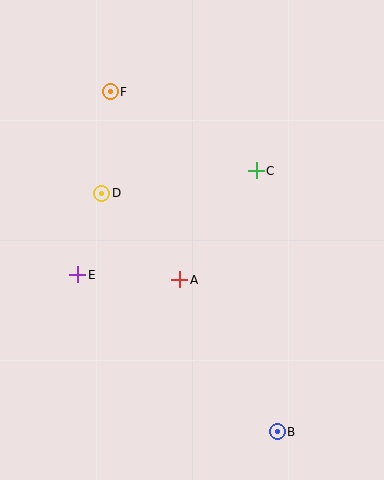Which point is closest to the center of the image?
Point A at (180, 280) is closest to the center.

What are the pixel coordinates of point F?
Point F is at (110, 92).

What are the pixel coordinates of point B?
Point B is at (277, 432).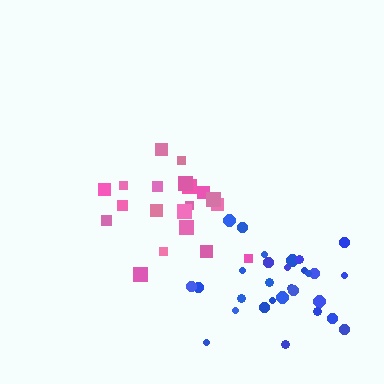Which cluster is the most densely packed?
Blue.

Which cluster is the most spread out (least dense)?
Pink.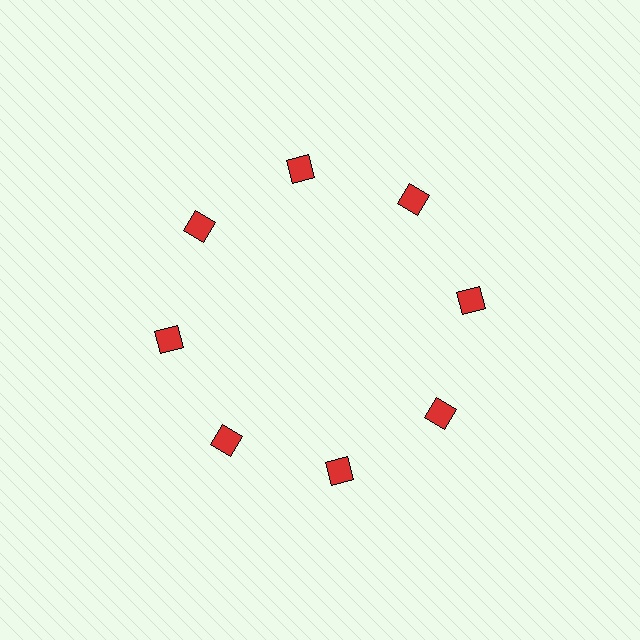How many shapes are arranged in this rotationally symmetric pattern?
There are 8 shapes, arranged in 8 groups of 1.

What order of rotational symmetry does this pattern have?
This pattern has 8-fold rotational symmetry.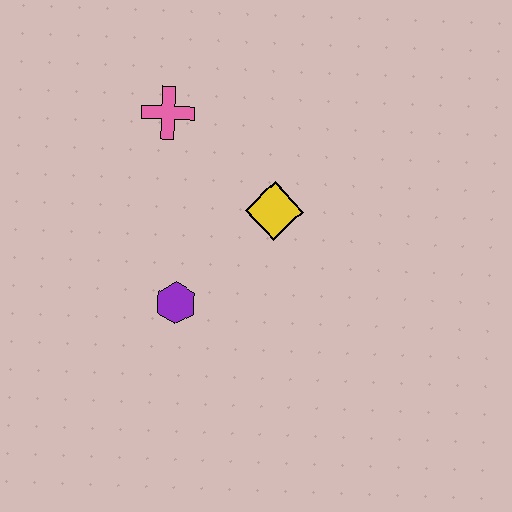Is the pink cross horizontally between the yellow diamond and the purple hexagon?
No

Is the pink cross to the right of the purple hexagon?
No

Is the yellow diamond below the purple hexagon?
No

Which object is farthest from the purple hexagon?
The pink cross is farthest from the purple hexagon.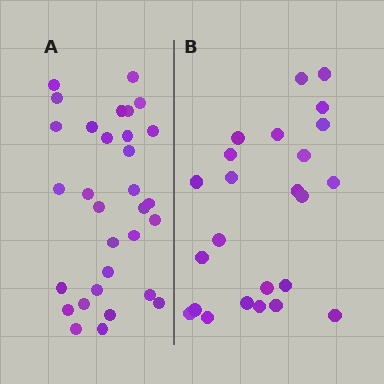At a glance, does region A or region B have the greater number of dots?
Region A (the left region) has more dots.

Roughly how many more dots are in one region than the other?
Region A has roughly 8 or so more dots than region B.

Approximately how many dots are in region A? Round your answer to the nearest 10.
About 30 dots. (The exact count is 31, which rounds to 30.)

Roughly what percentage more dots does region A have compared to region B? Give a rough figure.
About 30% more.